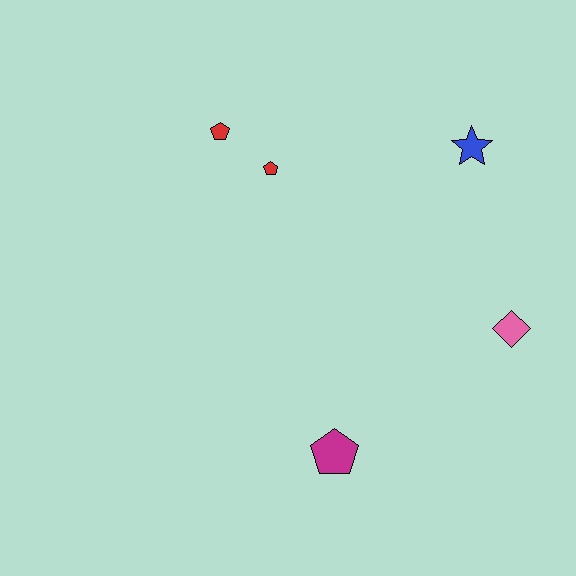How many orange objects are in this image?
There are no orange objects.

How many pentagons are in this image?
There are 3 pentagons.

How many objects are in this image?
There are 5 objects.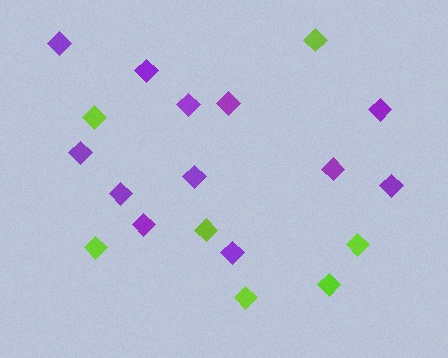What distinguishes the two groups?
There are 2 groups: one group of lime diamonds (7) and one group of purple diamonds (12).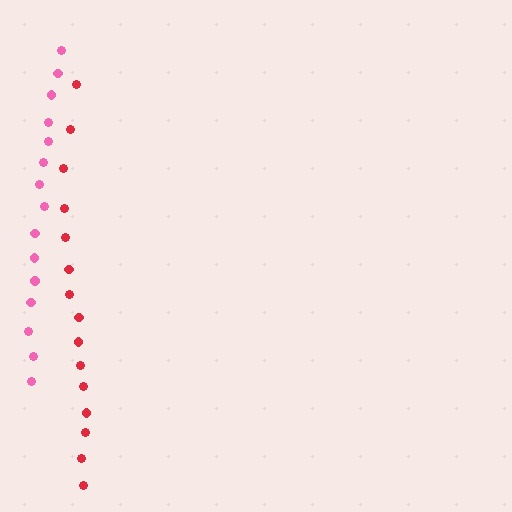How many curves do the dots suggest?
There are 2 distinct paths.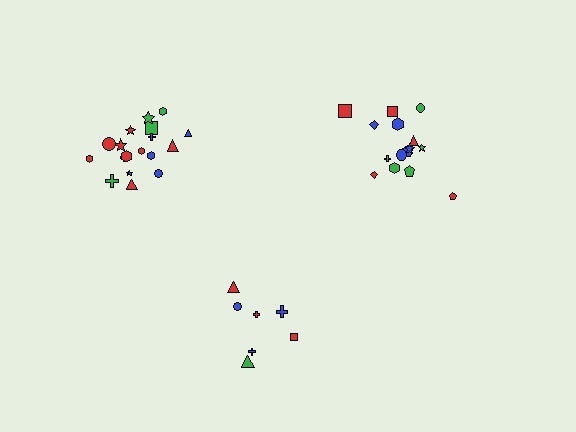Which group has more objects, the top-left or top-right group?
The top-left group.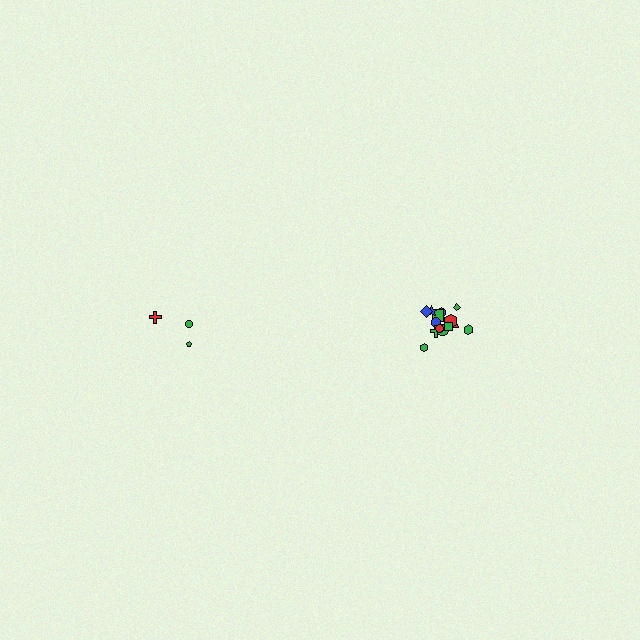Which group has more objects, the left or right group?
The right group.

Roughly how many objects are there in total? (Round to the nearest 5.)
Roughly 20 objects in total.